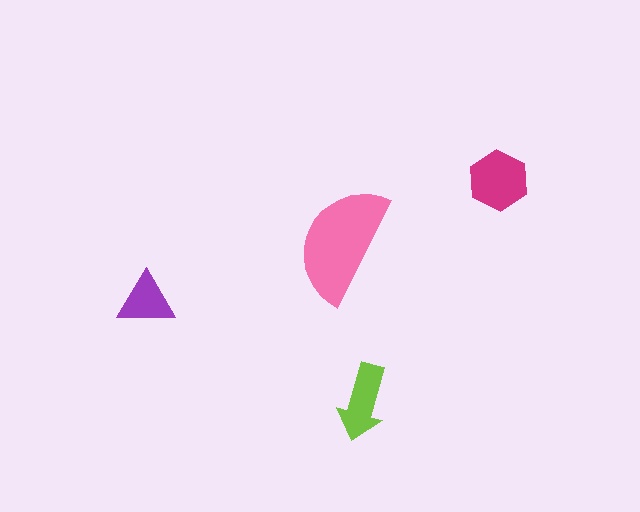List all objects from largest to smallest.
The pink semicircle, the magenta hexagon, the lime arrow, the purple triangle.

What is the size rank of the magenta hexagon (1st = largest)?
2nd.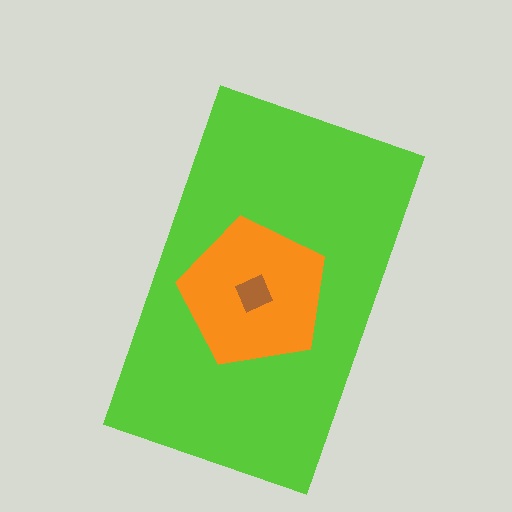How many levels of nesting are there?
3.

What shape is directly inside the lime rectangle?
The orange pentagon.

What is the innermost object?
The brown diamond.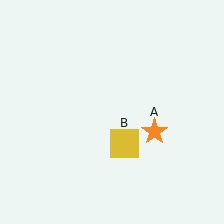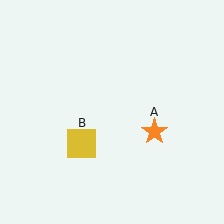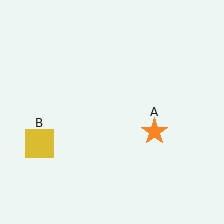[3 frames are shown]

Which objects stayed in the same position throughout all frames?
Orange star (object A) remained stationary.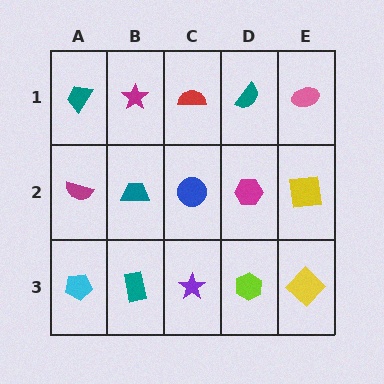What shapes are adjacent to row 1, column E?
A yellow square (row 2, column E), a teal semicircle (row 1, column D).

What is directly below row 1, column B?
A teal trapezoid.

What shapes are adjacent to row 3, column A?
A magenta semicircle (row 2, column A), a teal rectangle (row 3, column B).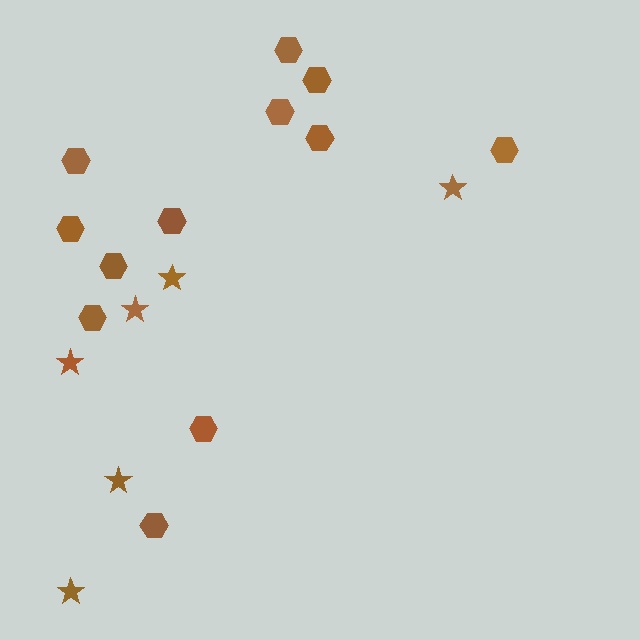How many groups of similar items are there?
There are 2 groups: one group of stars (6) and one group of hexagons (12).